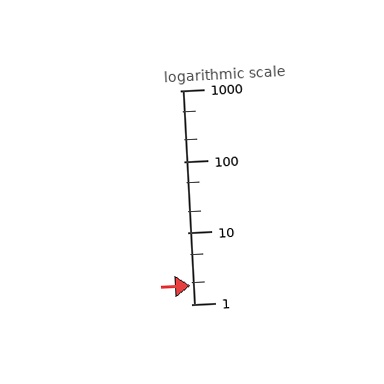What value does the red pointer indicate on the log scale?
The pointer indicates approximately 1.8.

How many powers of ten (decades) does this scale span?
The scale spans 3 decades, from 1 to 1000.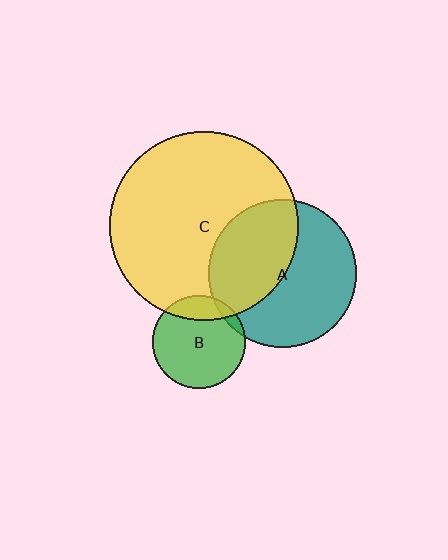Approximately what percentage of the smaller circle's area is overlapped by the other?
Approximately 20%.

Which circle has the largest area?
Circle C (yellow).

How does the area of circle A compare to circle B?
Approximately 2.5 times.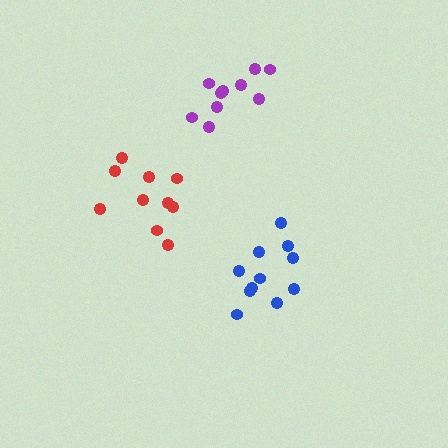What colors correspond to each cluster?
The clusters are colored: red, blue, purple.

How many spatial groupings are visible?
There are 3 spatial groupings.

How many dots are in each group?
Group 1: 10 dots, Group 2: 11 dots, Group 3: 10 dots (31 total).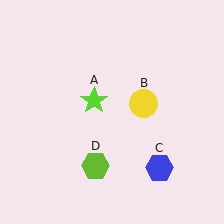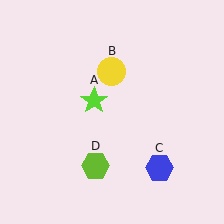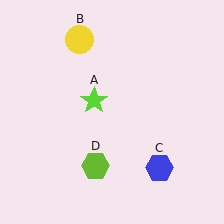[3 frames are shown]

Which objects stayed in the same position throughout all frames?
Lime star (object A) and blue hexagon (object C) and lime hexagon (object D) remained stationary.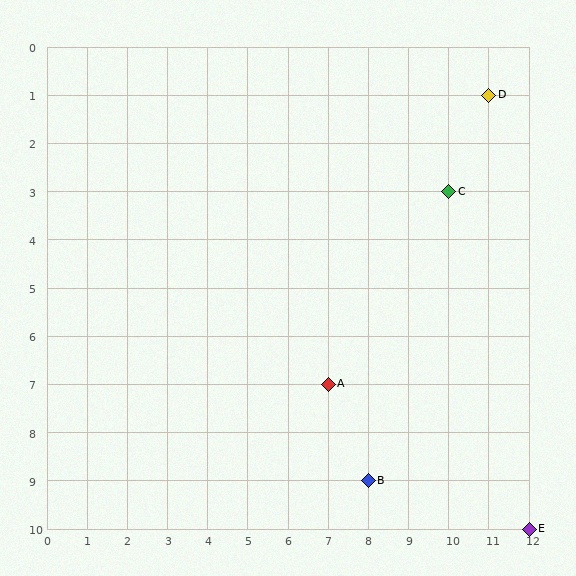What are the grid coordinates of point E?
Point E is at grid coordinates (12, 10).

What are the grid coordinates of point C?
Point C is at grid coordinates (10, 3).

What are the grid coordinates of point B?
Point B is at grid coordinates (8, 9).